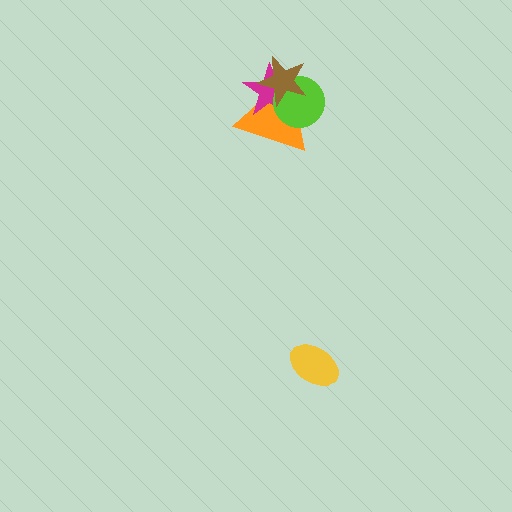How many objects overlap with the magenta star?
3 objects overlap with the magenta star.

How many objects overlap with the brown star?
3 objects overlap with the brown star.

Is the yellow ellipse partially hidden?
No, no other shape covers it.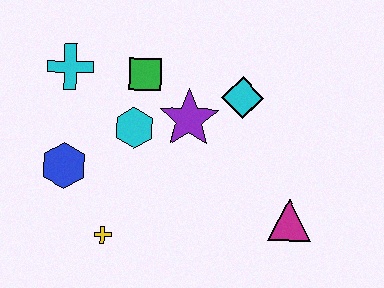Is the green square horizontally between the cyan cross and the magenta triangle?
Yes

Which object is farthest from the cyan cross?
The magenta triangle is farthest from the cyan cross.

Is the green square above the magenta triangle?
Yes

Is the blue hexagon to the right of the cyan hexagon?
No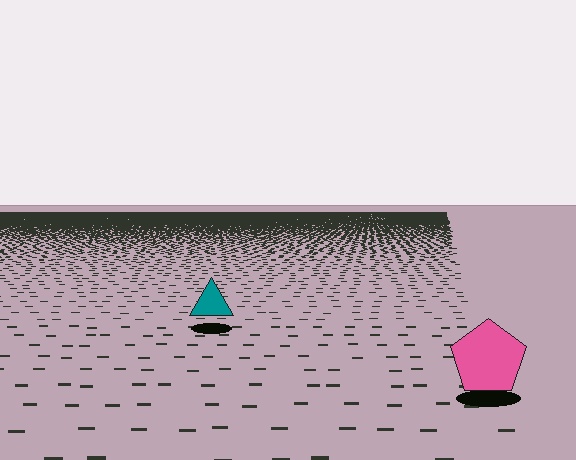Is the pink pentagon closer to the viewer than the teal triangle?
Yes. The pink pentagon is closer — you can tell from the texture gradient: the ground texture is coarser near it.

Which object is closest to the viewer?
The pink pentagon is closest. The texture marks near it are larger and more spread out.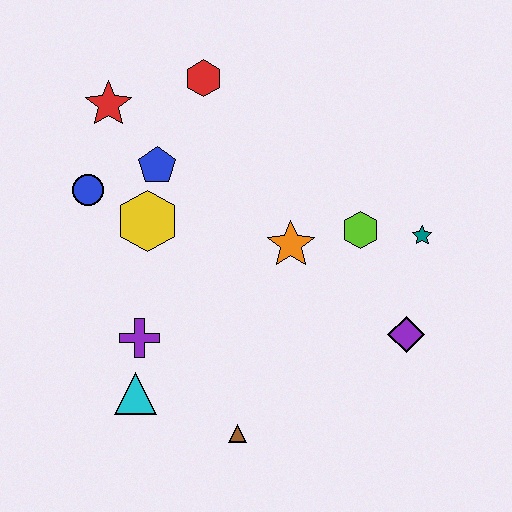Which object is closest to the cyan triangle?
The purple cross is closest to the cyan triangle.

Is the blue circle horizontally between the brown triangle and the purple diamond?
No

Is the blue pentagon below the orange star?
No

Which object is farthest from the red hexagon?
The brown triangle is farthest from the red hexagon.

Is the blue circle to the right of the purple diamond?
No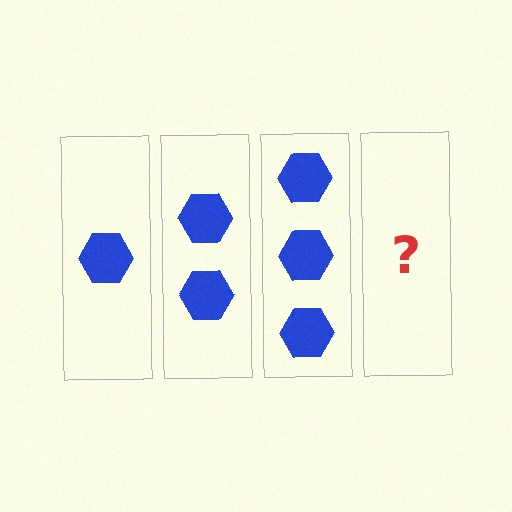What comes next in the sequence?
The next element should be 4 hexagons.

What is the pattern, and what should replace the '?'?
The pattern is that each step adds one more hexagon. The '?' should be 4 hexagons.